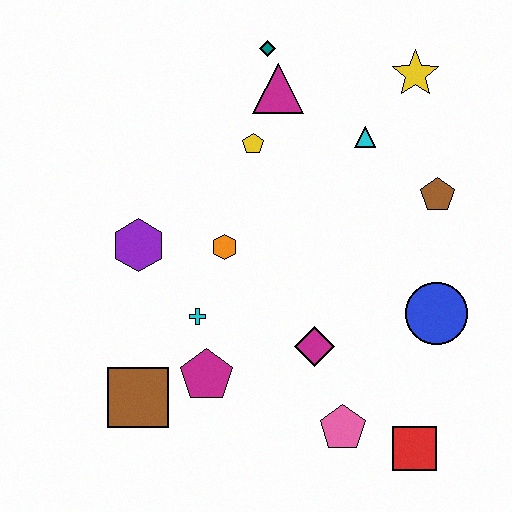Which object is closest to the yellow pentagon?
The magenta triangle is closest to the yellow pentagon.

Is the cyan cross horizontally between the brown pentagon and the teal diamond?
No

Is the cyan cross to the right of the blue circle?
No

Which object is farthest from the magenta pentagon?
The yellow star is farthest from the magenta pentagon.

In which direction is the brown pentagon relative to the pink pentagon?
The brown pentagon is above the pink pentagon.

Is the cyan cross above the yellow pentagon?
No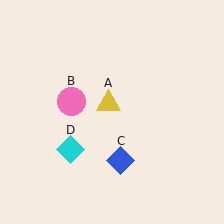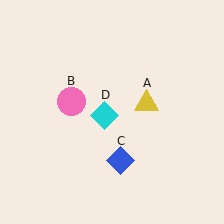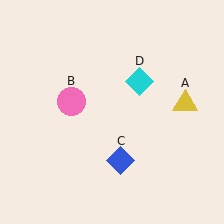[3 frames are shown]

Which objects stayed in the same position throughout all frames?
Pink circle (object B) and blue diamond (object C) remained stationary.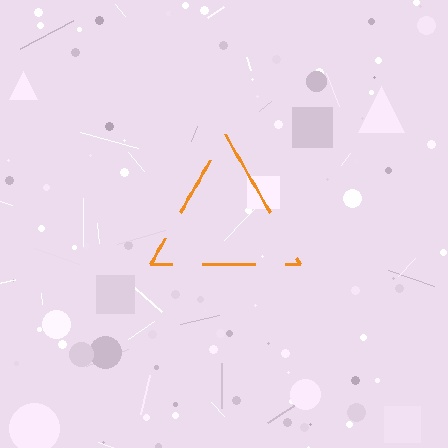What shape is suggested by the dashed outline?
The dashed outline suggests a triangle.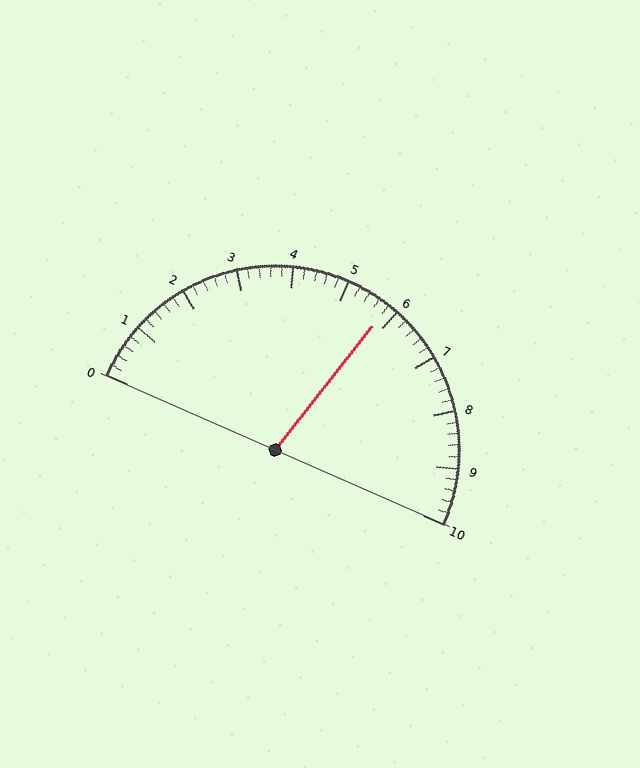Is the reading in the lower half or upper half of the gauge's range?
The reading is in the upper half of the range (0 to 10).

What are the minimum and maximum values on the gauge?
The gauge ranges from 0 to 10.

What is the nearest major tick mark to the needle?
The nearest major tick mark is 6.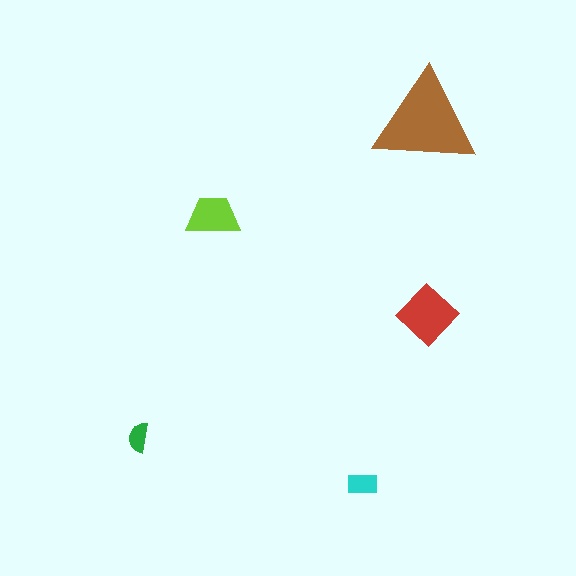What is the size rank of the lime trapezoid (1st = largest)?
3rd.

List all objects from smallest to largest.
The green semicircle, the cyan rectangle, the lime trapezoid, the red diamond, the brown triangle.